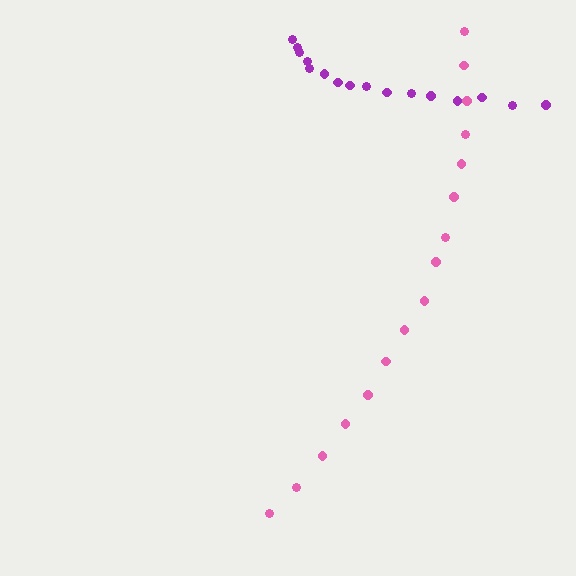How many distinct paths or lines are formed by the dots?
There are 2 distinct paths.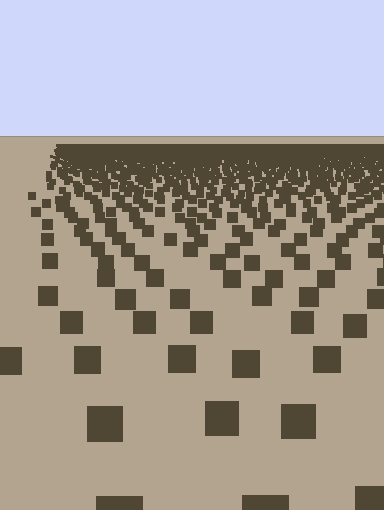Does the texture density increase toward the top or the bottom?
Density increases toward the top.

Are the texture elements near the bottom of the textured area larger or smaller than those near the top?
Larger. Near the bottom, elements are closer to the viewer and appear at a bigger on-screen size.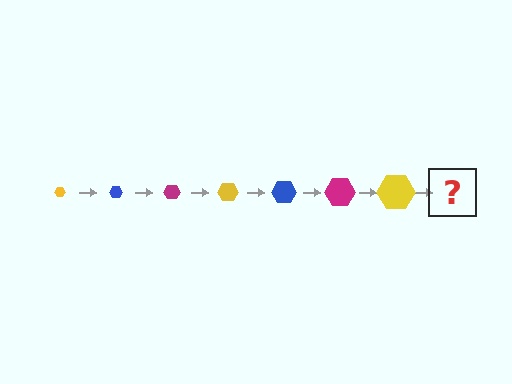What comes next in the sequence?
The next element should be a blue hexagon, larger than the previous one.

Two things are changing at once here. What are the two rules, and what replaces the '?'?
The two rules are that the hexagon grows larger each step and the color cycles through yellow, blue, and magenta. The '?' should be a blue hexagon, larger than the previous one.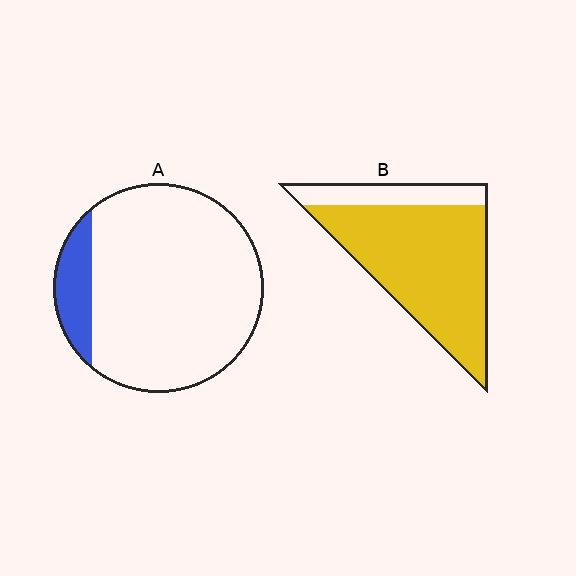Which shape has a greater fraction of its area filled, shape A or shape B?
Shape B.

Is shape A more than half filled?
No.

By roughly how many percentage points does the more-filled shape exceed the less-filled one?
By roughly 65 percentage points (B over A).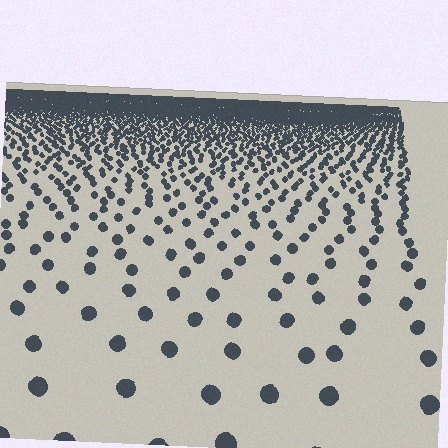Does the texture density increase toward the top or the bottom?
Density increases toward the top.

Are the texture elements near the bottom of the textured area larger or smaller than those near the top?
Larger. Near the bottom, elements are closer to the viewer and appear at a bigger on-screen size.